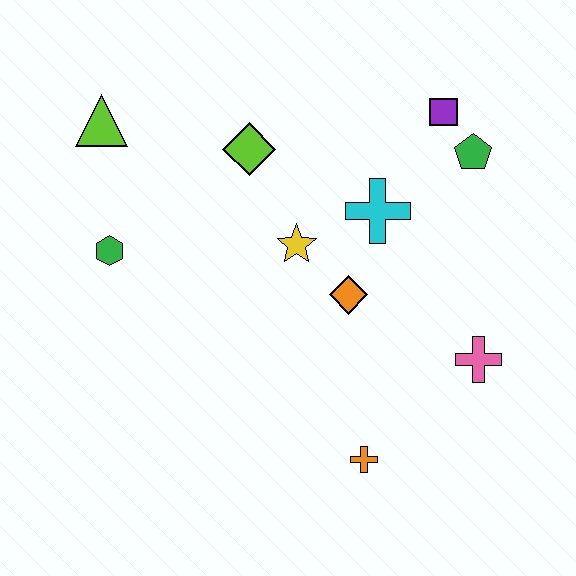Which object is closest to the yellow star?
The orange diamond is closest to the yellow star.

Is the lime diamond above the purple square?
No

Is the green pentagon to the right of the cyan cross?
Yes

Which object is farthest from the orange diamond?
The lime triangle is farthest from the orange diamond.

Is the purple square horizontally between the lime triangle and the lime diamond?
No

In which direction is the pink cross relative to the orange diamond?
The pink cross is to the right of the orange diamond.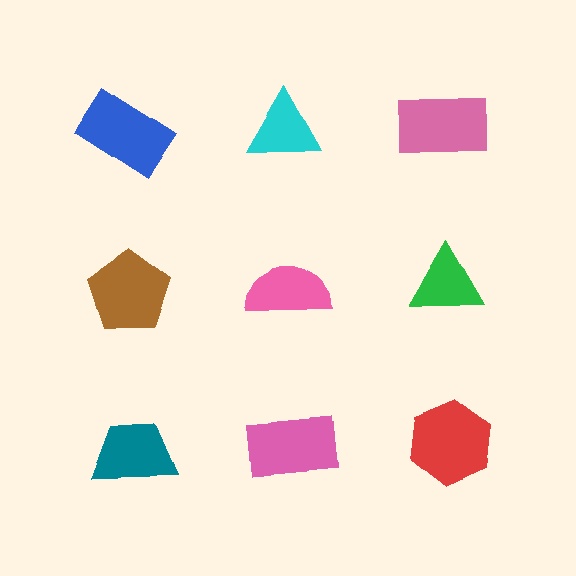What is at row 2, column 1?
A brown pentagon.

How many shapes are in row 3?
3 shapes.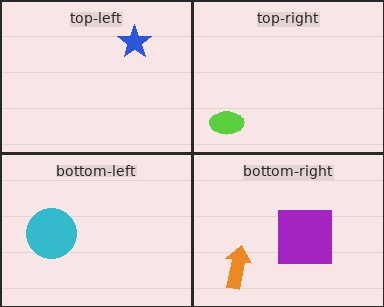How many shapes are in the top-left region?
1.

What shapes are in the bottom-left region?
The cyan circle.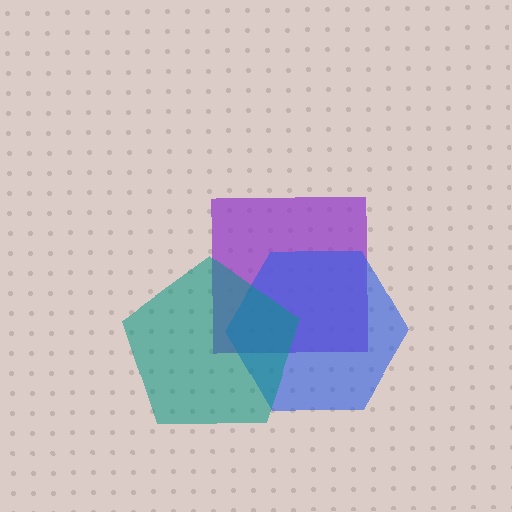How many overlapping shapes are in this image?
There are 3 overlapping shapes in the image.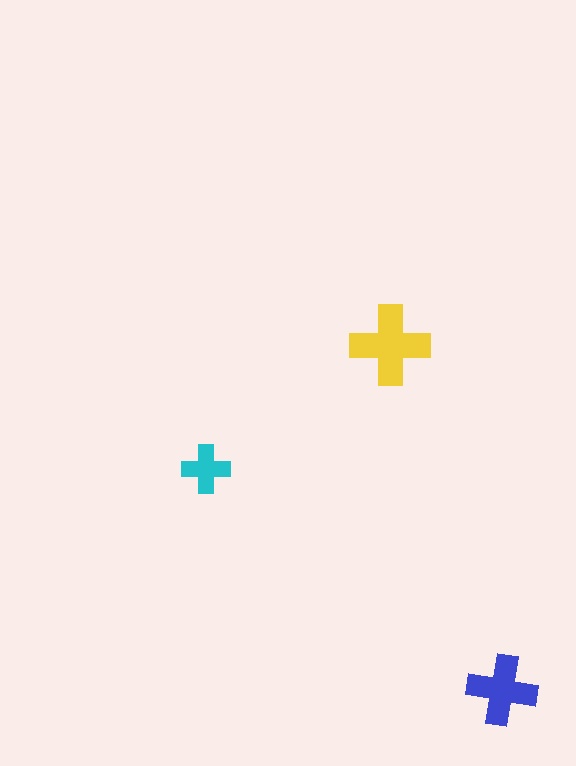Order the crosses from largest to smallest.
the yellow one, the blue one, the cyan one.